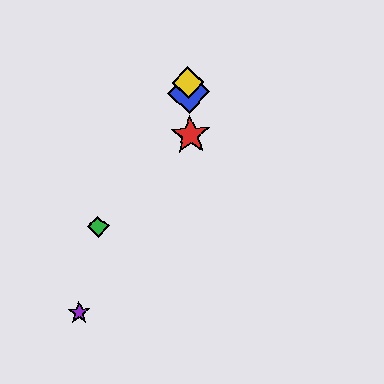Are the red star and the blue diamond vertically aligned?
Yes, both are at x≈190.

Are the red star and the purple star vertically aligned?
No, the red star is at x≈190 and the purple star is at x≈79.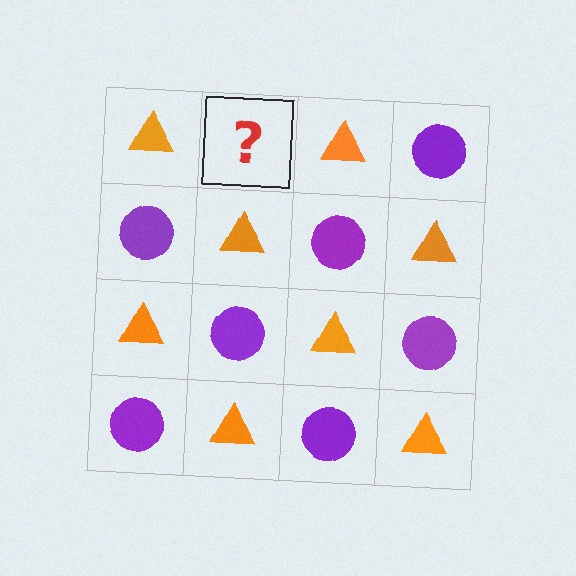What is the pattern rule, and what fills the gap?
The rule is that it alternates orange triangle and purple circle in a checkerboard pattern. The gap should be filled with a purple circle.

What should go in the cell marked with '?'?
The missing cell should contain a purple circle.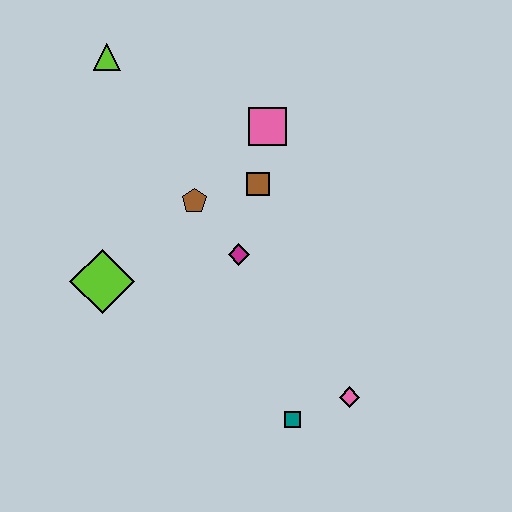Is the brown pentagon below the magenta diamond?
No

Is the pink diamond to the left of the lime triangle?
No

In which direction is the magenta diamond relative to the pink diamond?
The magenta diamond is above the pink diamond.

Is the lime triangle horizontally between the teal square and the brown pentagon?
No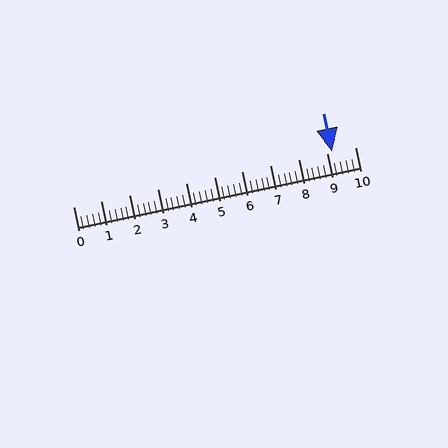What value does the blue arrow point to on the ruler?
The blue arrow points to approximately 9.2.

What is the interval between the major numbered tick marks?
The major tick marks are spaced 1 units apart.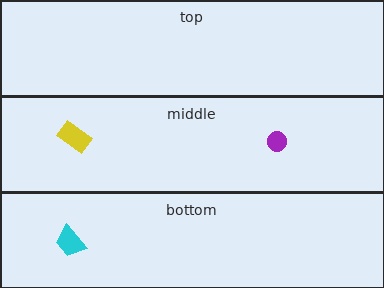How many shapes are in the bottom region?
1.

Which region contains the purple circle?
The middle region.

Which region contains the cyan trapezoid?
The bottom region.